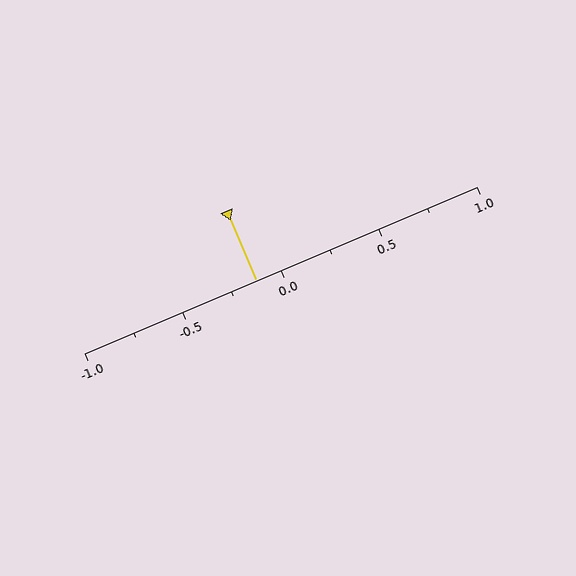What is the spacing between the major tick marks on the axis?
The major ticks are spaced 0.5 apart.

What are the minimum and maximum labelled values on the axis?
The axis runs from -1.0 to 1.0.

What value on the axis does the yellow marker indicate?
The marker indicates approximately -0.12.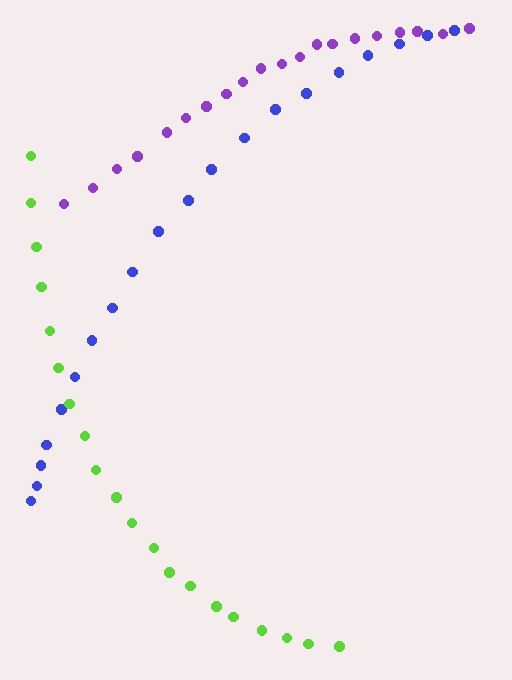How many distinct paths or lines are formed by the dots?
There are 3 distinct paths.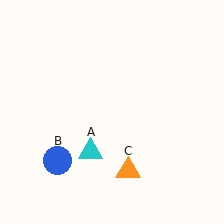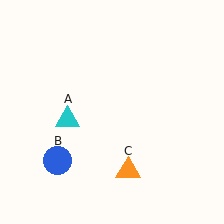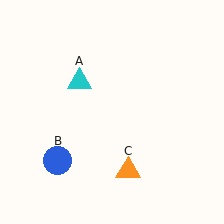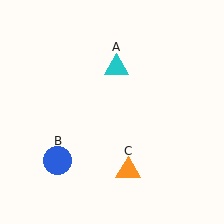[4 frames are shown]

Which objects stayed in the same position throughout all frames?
Blue circle (object B) and orange triangle (object C) remained stationary.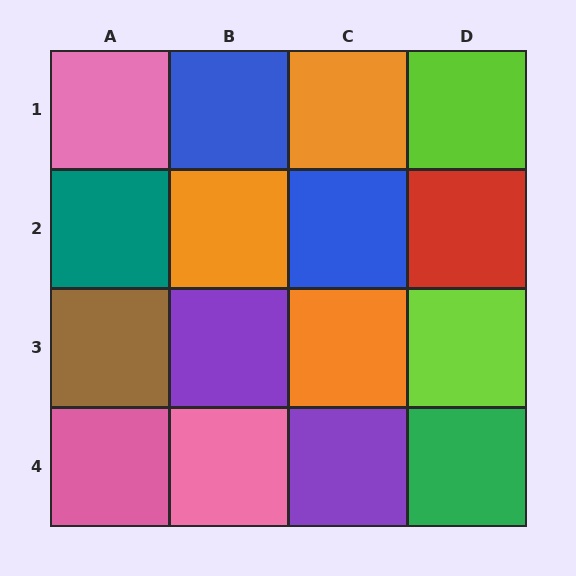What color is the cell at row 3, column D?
Lime.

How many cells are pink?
3 cells are pink.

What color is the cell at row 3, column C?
Orange.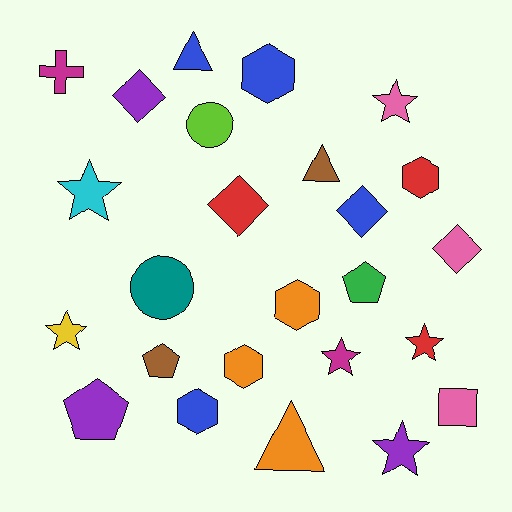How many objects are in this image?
There are 25 objects.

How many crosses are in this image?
There is 1 cross.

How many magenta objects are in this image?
There are 2 magenta objects.